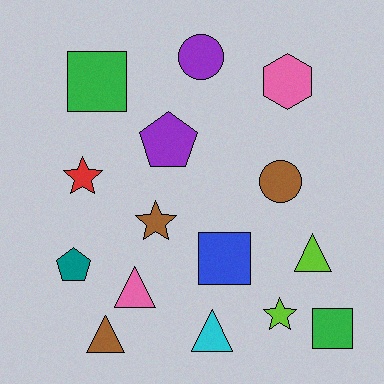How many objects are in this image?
There are 15 objects.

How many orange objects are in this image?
There are no orange objects.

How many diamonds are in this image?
There are no diamonds.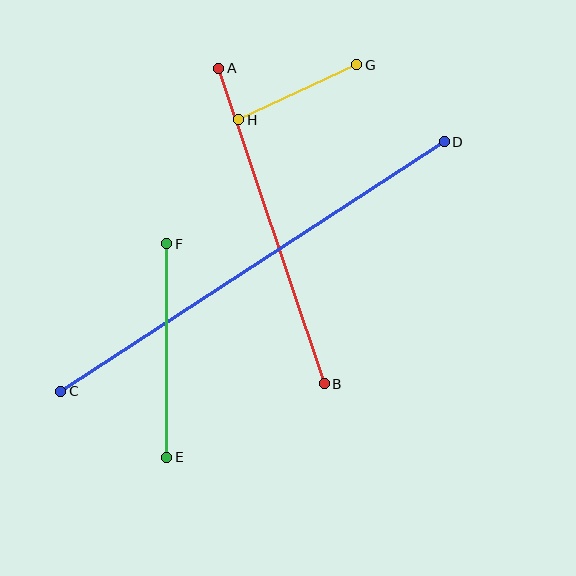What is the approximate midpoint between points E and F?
The midpoint is at approximately (167, 350) pixels.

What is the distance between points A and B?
The distance is approximately 332 pixels.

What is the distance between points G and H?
The distance is approximately 130 pixels.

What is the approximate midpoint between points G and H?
The midpoint is at approximately (298, 92) pixels.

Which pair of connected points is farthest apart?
Points C and D are farthest apart.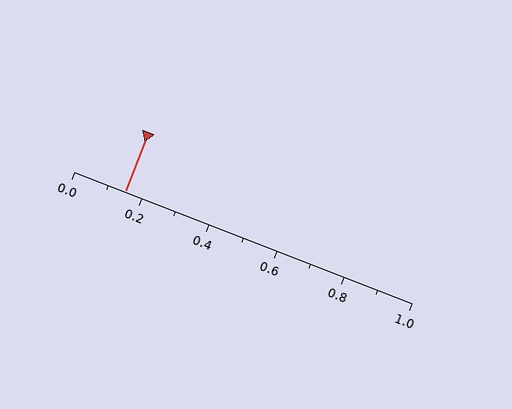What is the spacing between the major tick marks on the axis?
The major ticks are spaced 0.2 apart.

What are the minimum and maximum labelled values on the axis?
The axis runs from 0.0 to 1.0.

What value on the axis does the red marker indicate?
The marker indicates approximately 0.15.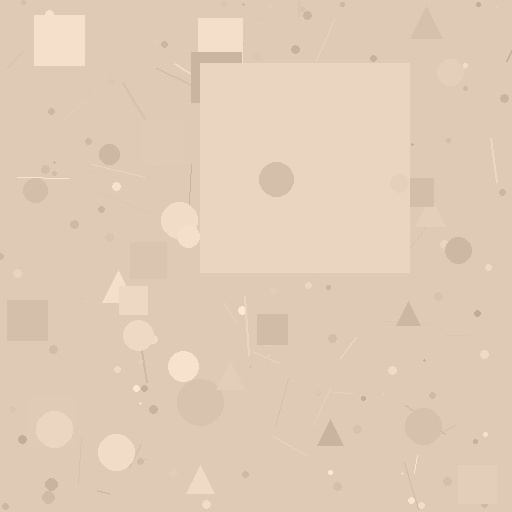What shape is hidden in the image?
A square is hidden in the image.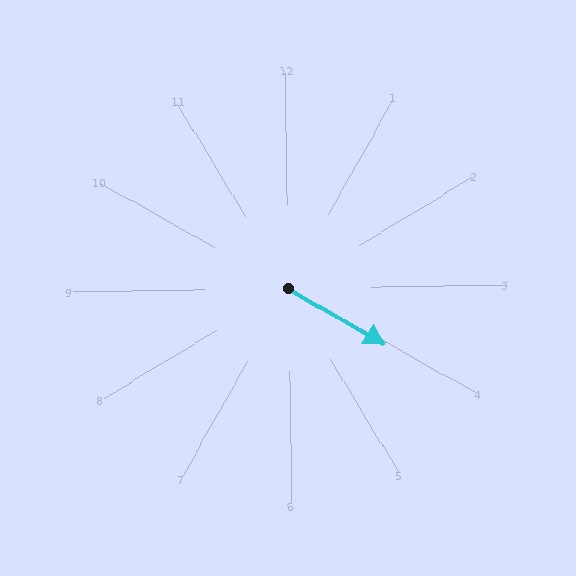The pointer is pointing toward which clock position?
Roughly 4 o'clock.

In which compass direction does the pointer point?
Southeast.